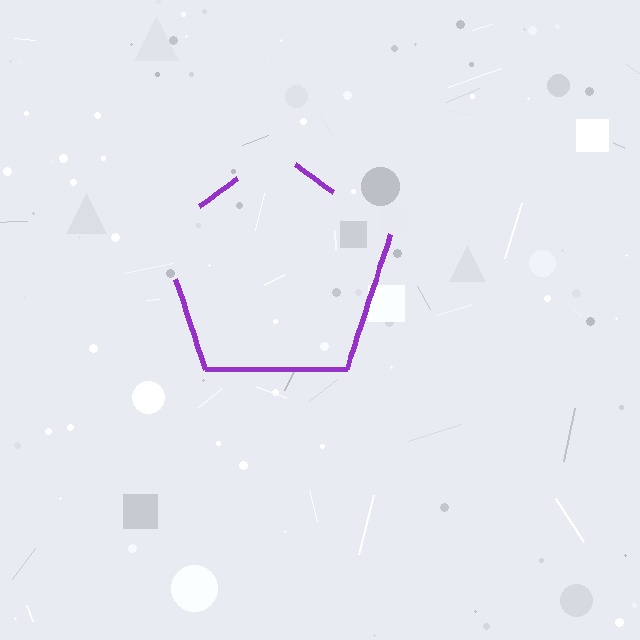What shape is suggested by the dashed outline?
The dashed outline suggests a pentagon.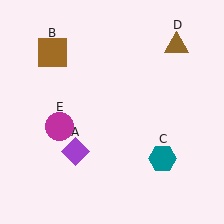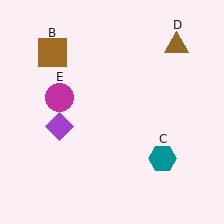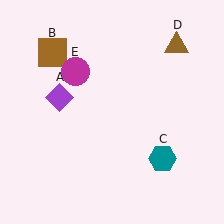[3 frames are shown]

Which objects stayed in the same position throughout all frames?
Brown square (object B) and teal hexagon (object C) and brown triangle (object D) remained stationary.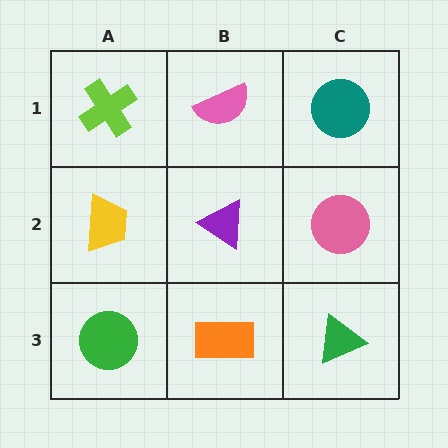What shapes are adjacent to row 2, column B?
A pink semicircle (row 1, column B), an orange rectangle (row 3, column B), a yellow trapezoid (row 2, column A), a pink circle (row 2, column C).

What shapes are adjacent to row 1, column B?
A purple triangle (row 2, column B), a lime cross (row 1, column A), a teal circle (row 1, column C).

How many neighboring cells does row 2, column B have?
4.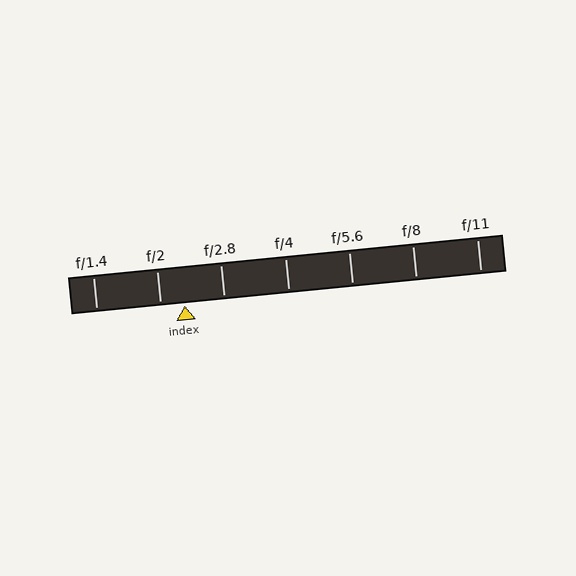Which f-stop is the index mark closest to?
The index mark is closest to f/2.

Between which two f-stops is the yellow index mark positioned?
The index mark is between f/2 and f/2.8.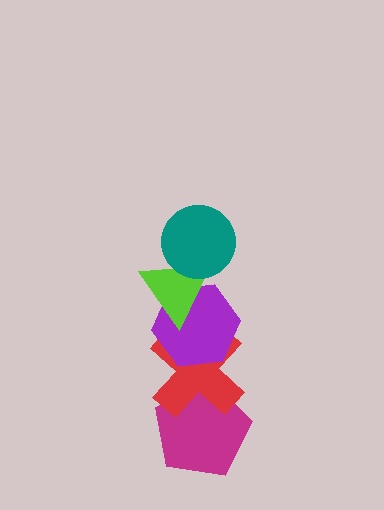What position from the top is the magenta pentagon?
The magenta pentagon is 5th from the top.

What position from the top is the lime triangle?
The lime triangle is 2nd from the top.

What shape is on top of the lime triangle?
The teal circle is on top of the lime triangle.